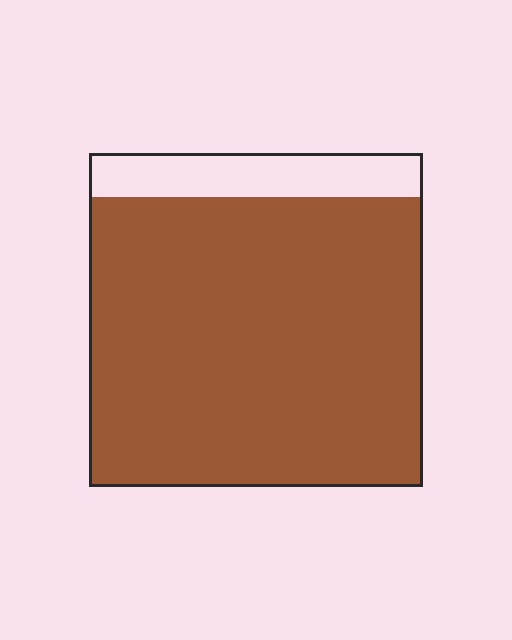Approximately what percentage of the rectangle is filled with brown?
Approximately 85%.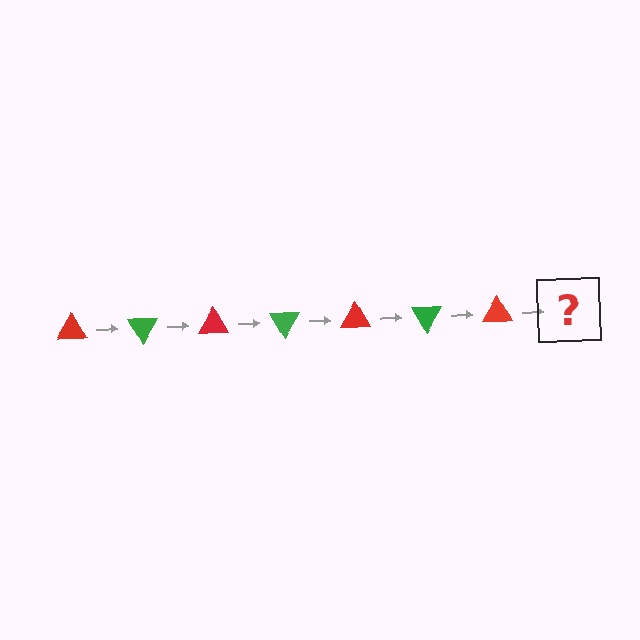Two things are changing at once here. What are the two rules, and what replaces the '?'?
The two rules are that it rotates 60 degrees each step and the color cycles through red and green. The '?' should be a green triangle, rotated 420 degrees from the start.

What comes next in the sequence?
The next element should be a green triangle, rotated 420 degrees from the start.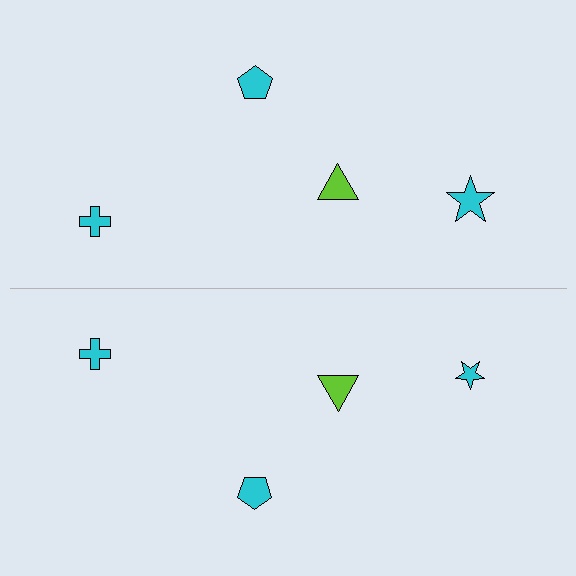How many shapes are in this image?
There are 8 shapes in this image.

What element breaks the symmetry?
The cyan star on the bottom side has a different size than its mirror counterpart.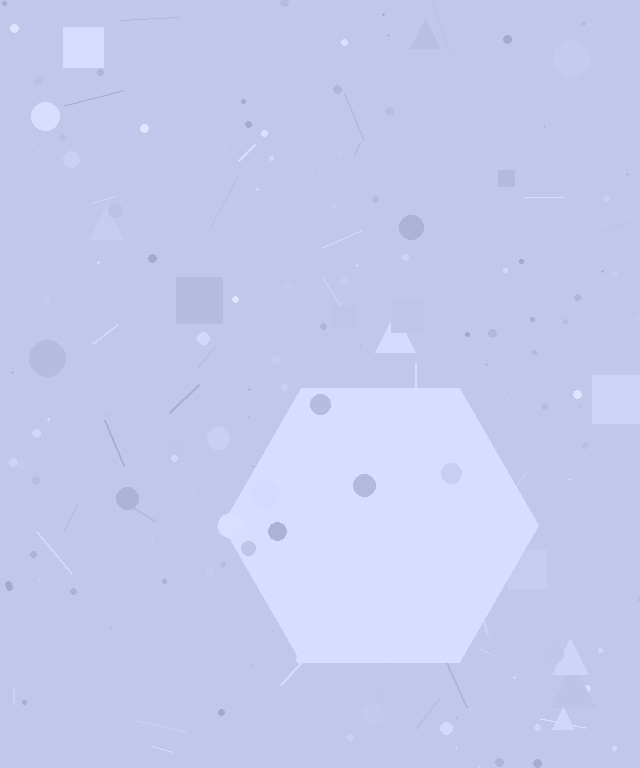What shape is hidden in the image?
A hexagon is hidden in the image.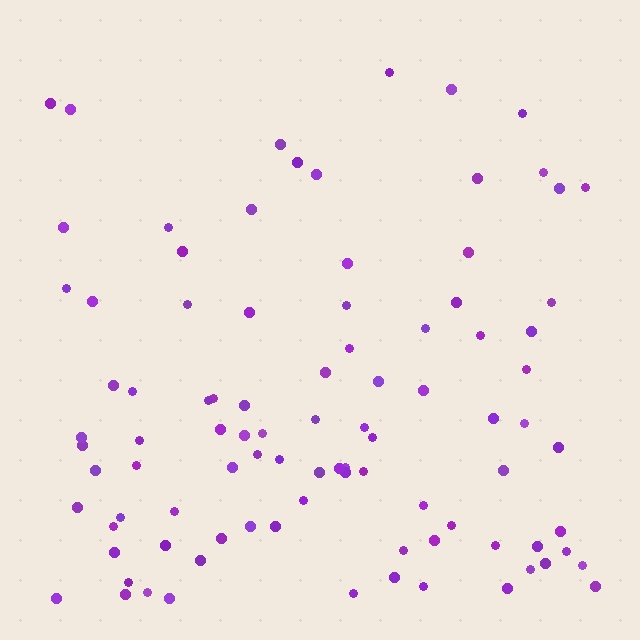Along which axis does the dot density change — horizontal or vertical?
Vertical.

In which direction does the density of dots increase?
From top to bottom, with the bottom side densest.